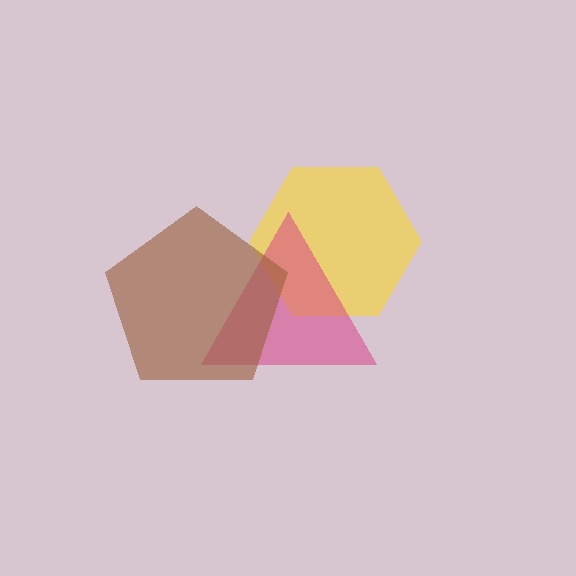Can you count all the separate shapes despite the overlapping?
Yes, there are 3 separate shapes.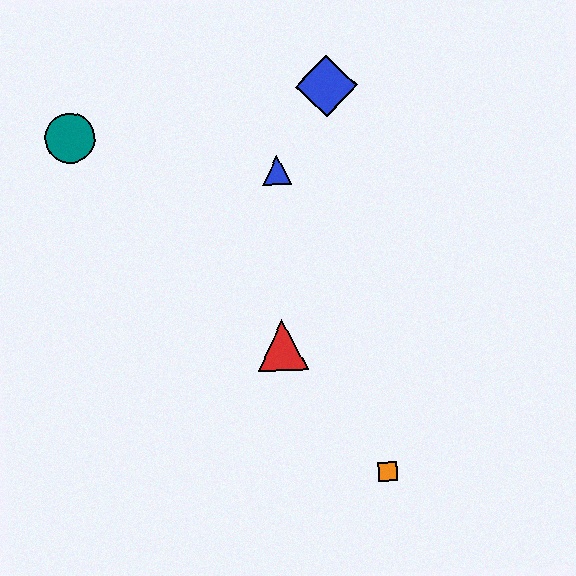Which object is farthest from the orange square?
The teal circle is farthest from the orange square.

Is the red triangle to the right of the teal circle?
Yes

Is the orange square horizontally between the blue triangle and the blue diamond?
No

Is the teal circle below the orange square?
No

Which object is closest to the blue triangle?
The blue diamond is closest to the blue triangle.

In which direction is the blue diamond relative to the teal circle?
The blue diamond is to the right of the teal circle.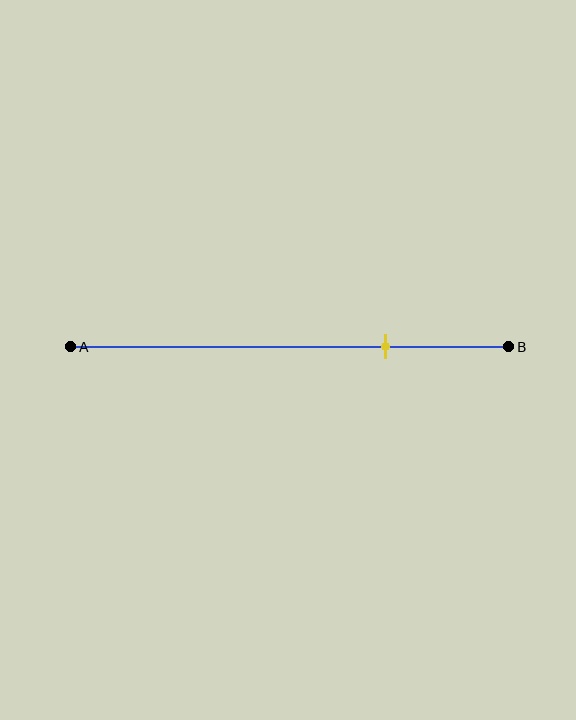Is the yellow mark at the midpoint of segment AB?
No, the mark is at about 70% from A, not at the 50% midpoint.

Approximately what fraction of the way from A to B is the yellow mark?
The yellow mark is approximately 70% of the way from A to B.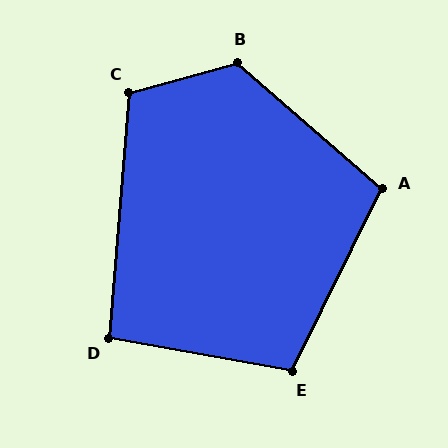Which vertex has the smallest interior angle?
D, at approximately 96 degrees.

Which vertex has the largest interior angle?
B, at approximately 123 degrees.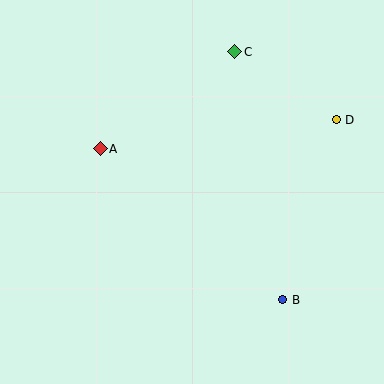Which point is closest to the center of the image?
Point A at (100, 149) is closest to the center.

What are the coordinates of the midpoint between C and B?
The midpoint between C and B is at (259, 176).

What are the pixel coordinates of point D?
Point D is at (336, 120).